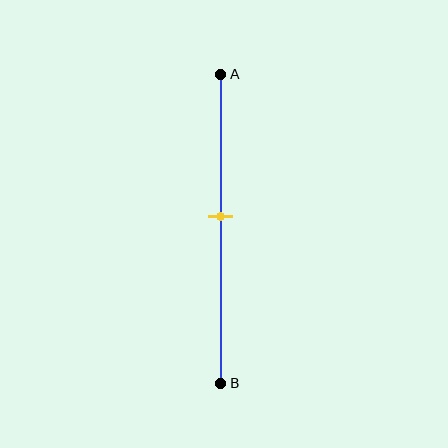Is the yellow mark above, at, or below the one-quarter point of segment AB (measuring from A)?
The yellow mark is below the one-quarter point of segment AB.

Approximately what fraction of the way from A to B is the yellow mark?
The yellow mark is approximately 45% of the way from A to B.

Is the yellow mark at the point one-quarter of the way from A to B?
No, the mark is at about 45% from A, not at the 25% one-quarter point.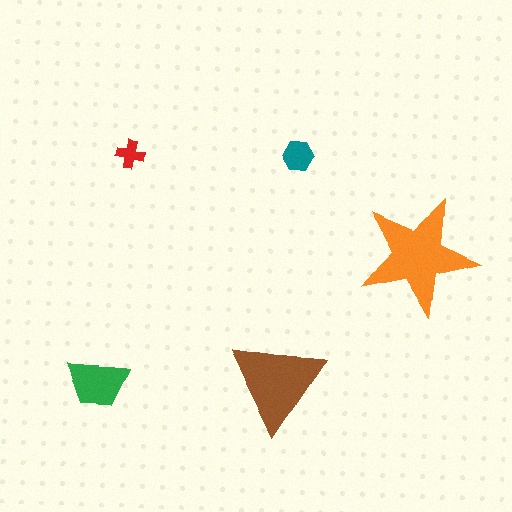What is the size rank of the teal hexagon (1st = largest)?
4th.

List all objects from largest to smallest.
The orange star, the brown triangle, the green trapezoid, the teal hexagon, the red cross.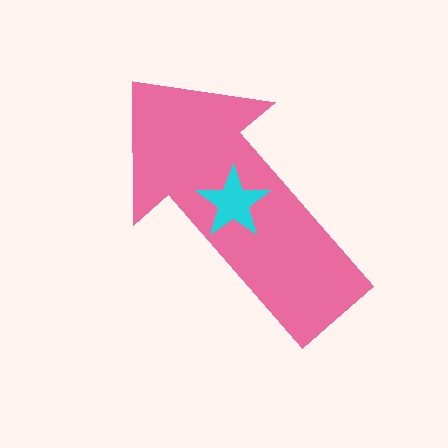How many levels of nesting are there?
2.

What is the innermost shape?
The cyan star.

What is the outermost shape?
The pink arrow.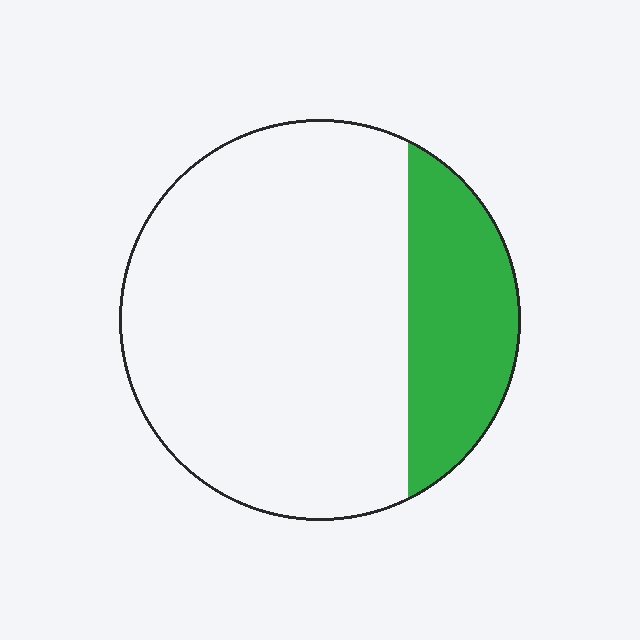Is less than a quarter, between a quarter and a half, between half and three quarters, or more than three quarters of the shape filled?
Less than a quarter.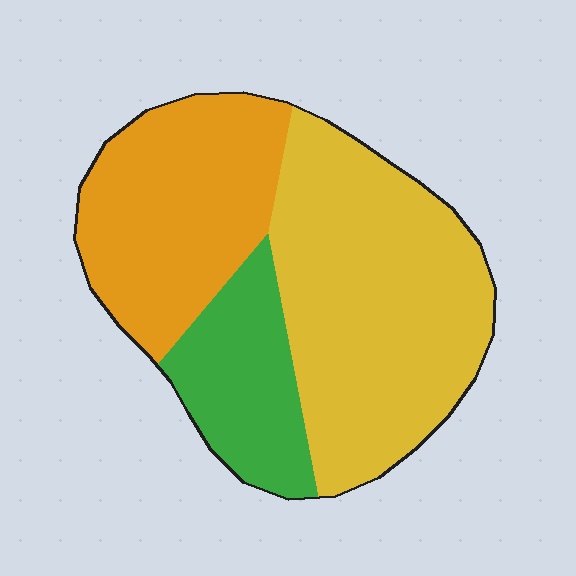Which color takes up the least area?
Green, at roughly 20%.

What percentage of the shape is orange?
Orange takes up between a sixth and a third of the shape.